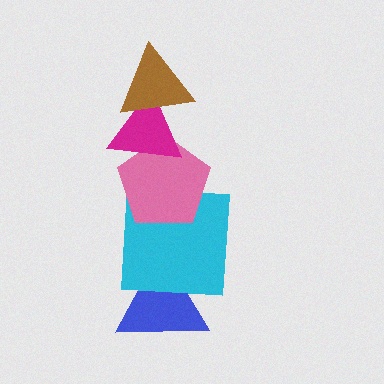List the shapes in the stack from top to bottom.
From top to bottom: the brown triangle, the magenta triangle, the pink pentagon, the cyan square, the blue triangle.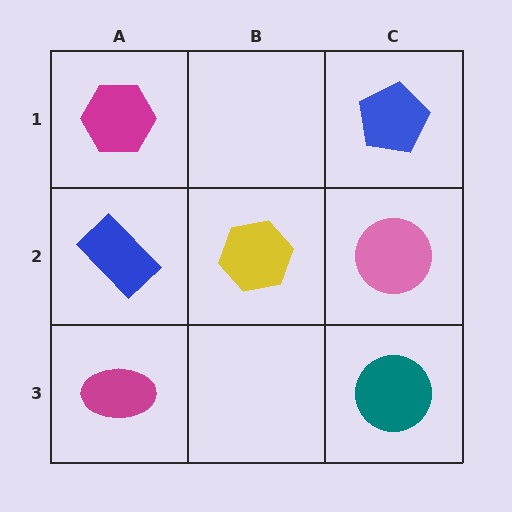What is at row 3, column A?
A magenta ellipse.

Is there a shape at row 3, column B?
No, that cell is empty.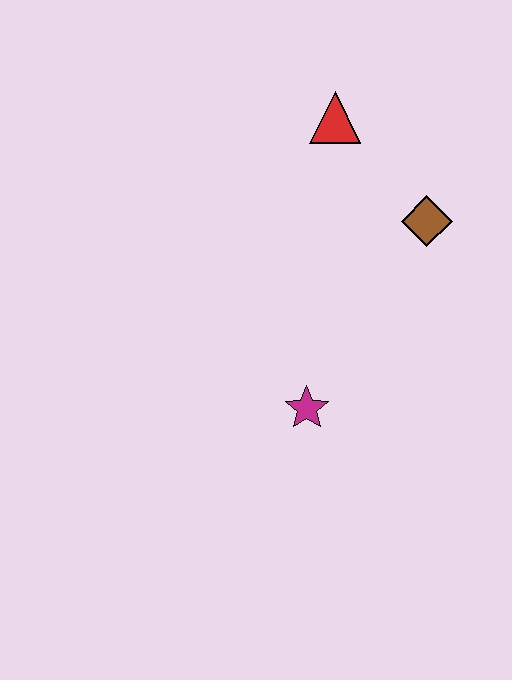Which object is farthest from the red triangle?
The magenta star is farthest from the red triangle.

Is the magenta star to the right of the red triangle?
No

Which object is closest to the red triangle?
The brown diamond is closest to the red triangle.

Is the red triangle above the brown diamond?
Yes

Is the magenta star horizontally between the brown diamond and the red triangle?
No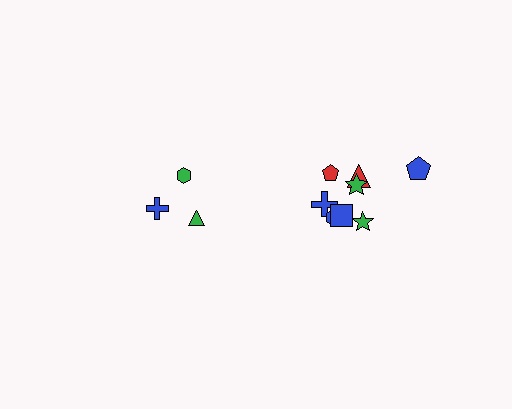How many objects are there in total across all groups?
There are 11 objects.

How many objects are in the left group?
There are 3 objects.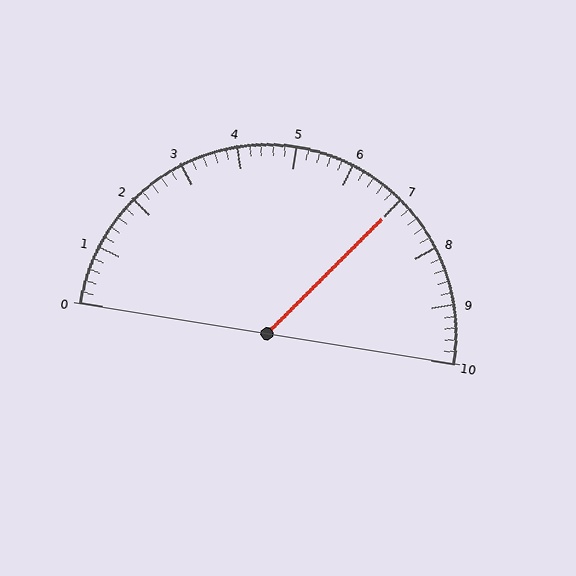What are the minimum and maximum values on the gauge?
The gauge ranges from 0 to 10.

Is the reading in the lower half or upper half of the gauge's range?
The reading is in the upper half of the range (0 to 10).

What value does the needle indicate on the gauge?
The needle indicates approximately 7.0.